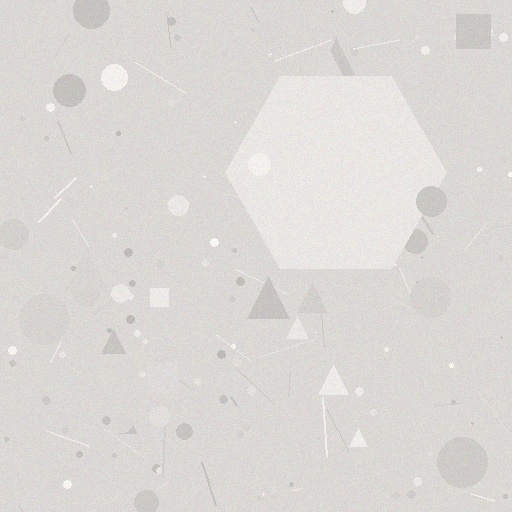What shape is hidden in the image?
A hexagon is hidden in the image.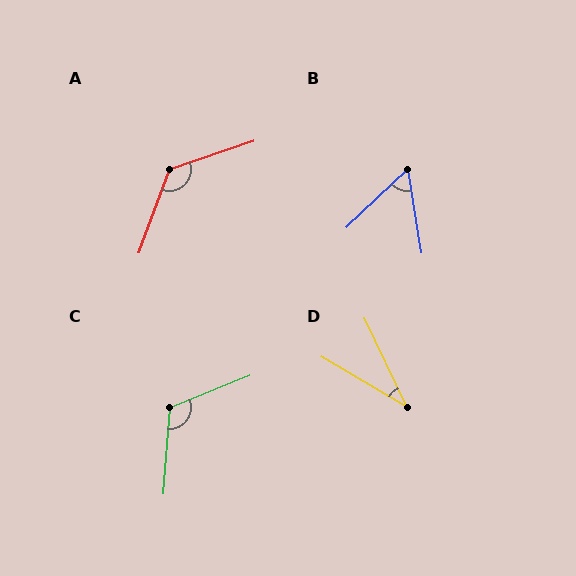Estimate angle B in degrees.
Approximately 56 degrees.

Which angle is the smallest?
D, at approximately 34 degrees.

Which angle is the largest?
A, at approximately 129 degrees.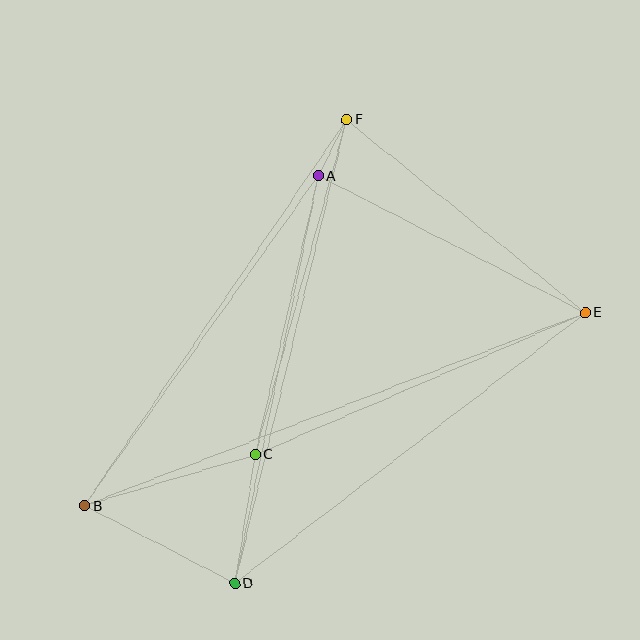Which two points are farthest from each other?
Points B and E are farthest from each other.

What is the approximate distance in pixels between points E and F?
The distance between E and F is approximately 307 pixels.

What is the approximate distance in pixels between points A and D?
The distance between A and D is approximately 416 pixels.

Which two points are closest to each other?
Points A and F are closest to each other.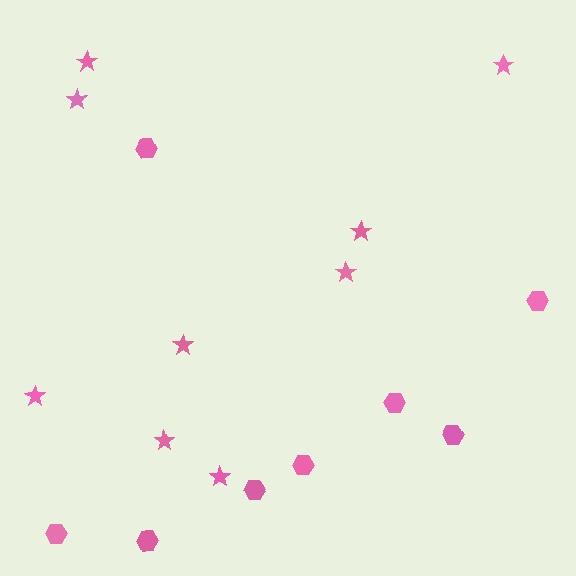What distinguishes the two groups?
There are 2 groups: one group of stars (9) and one group of hexagons (8).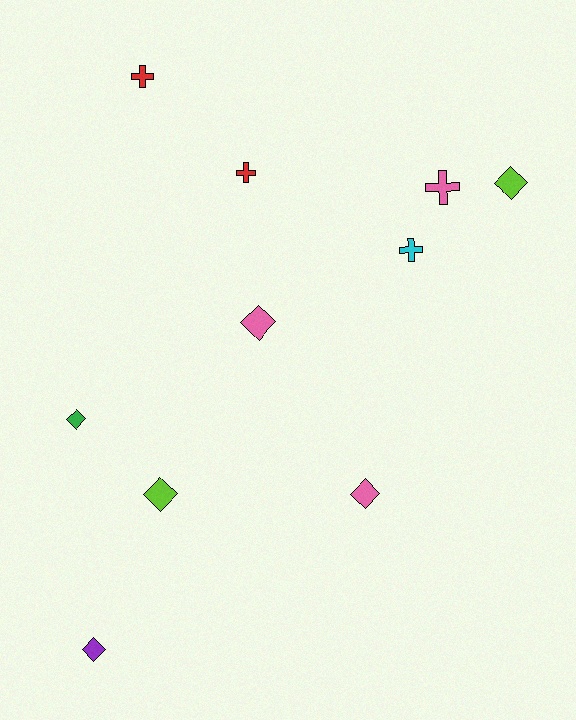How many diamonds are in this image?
There are 6 diamonds.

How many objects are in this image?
There are 10 objects.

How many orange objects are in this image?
There are no orange objects.